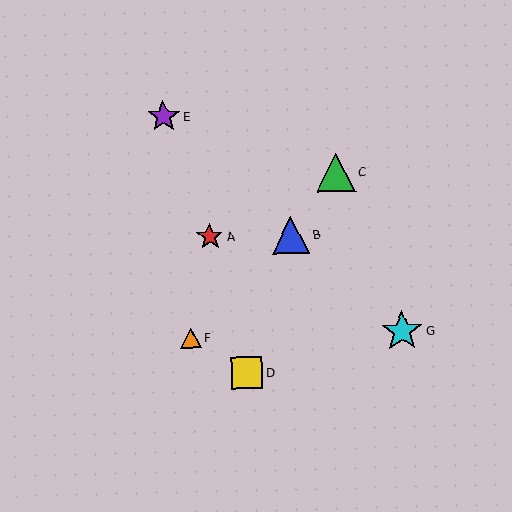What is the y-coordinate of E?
Object E is at y≈117.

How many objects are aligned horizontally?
2 objects (A, B) are aligned horizontally.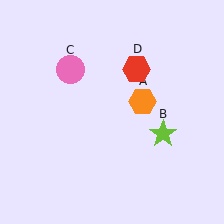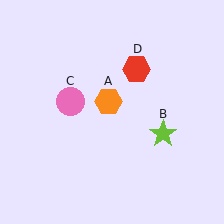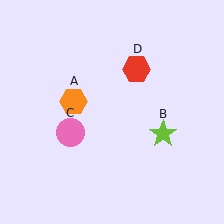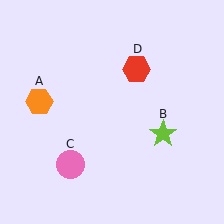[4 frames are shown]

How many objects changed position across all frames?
2 objects changed position: orange hexagon (object A), pink circle (object C).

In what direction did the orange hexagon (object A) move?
The orange hexagon (object A) moved left.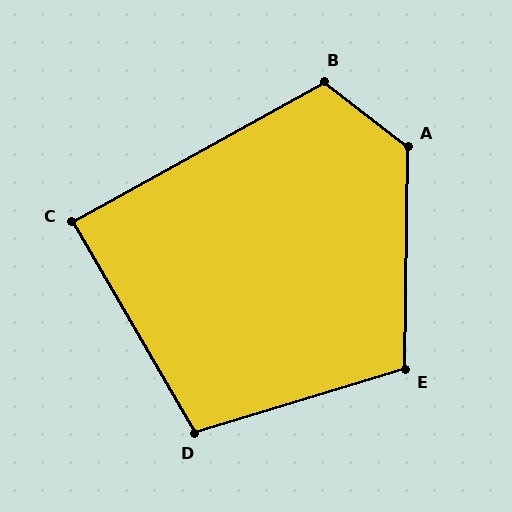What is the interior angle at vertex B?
Approximately 113 degrees (obtuse).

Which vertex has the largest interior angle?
A, at approximately 127 degrees.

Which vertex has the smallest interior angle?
C, at approximately 89 degrees.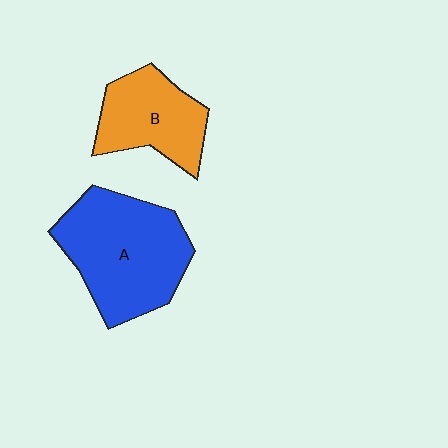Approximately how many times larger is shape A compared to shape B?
Approximately 1.6 times.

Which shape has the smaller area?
Shape B (orange).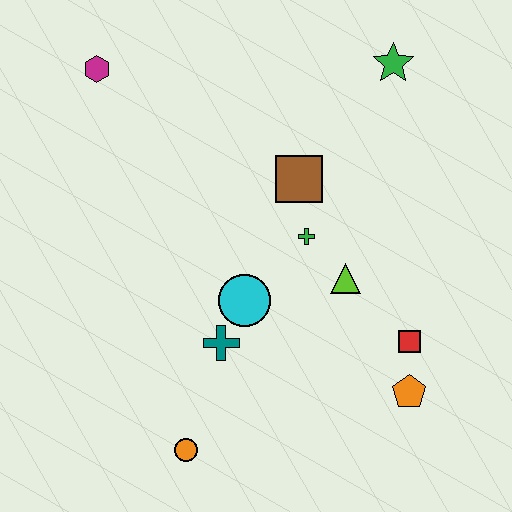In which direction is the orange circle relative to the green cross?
The orange circle is below the green cross.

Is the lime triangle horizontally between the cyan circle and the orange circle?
No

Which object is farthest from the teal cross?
The green star is farthest from the teal cross.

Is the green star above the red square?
Yes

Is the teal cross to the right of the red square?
No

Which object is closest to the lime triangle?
The green cross is closest to the lime triangle.